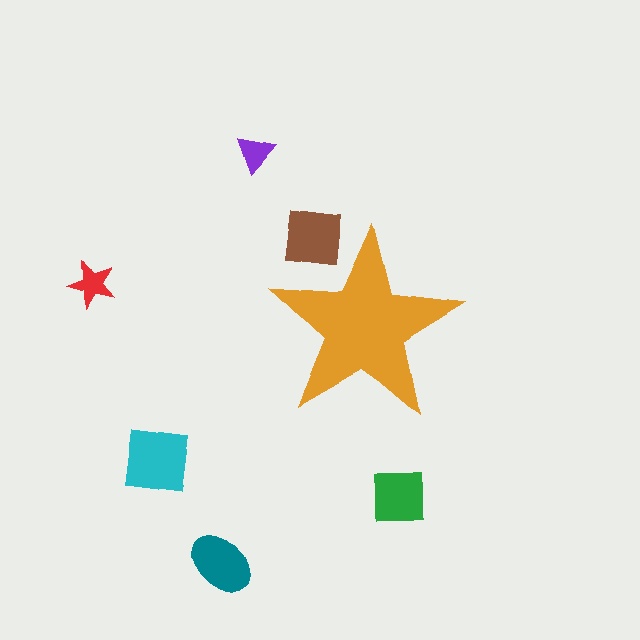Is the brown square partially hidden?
Yes, the brown square is partially hidden behind the orange star.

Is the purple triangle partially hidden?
No, the purple triangle is fully visible.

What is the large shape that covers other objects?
An orange star.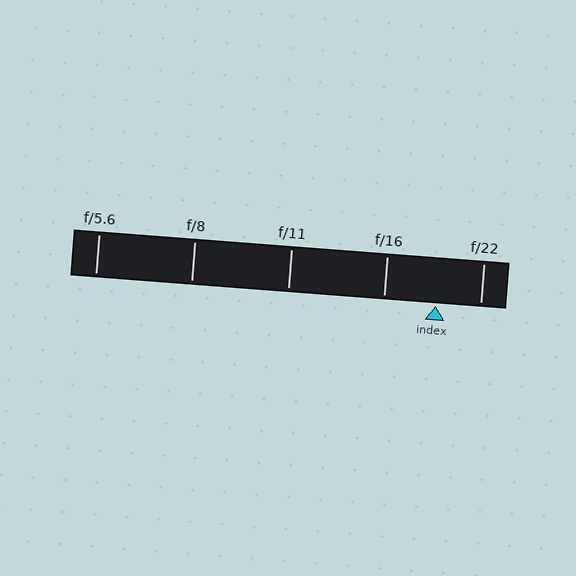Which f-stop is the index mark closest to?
The index mark is closest to f/22.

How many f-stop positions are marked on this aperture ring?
There are 5 f-stop positions marked.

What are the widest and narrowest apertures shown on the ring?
The widest aperture shown is f/5.6 and the narrowest is f/22.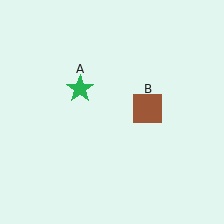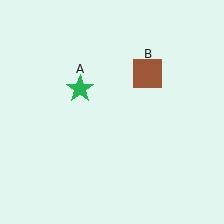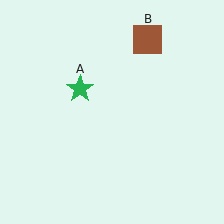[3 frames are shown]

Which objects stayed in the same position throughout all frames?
Green star (object A) remained stationary.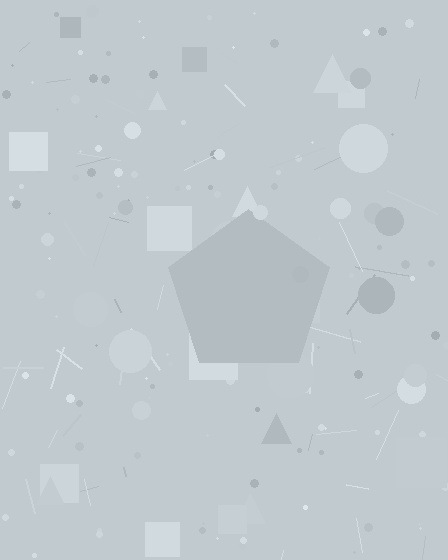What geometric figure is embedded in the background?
A pentagon is embedded in the background.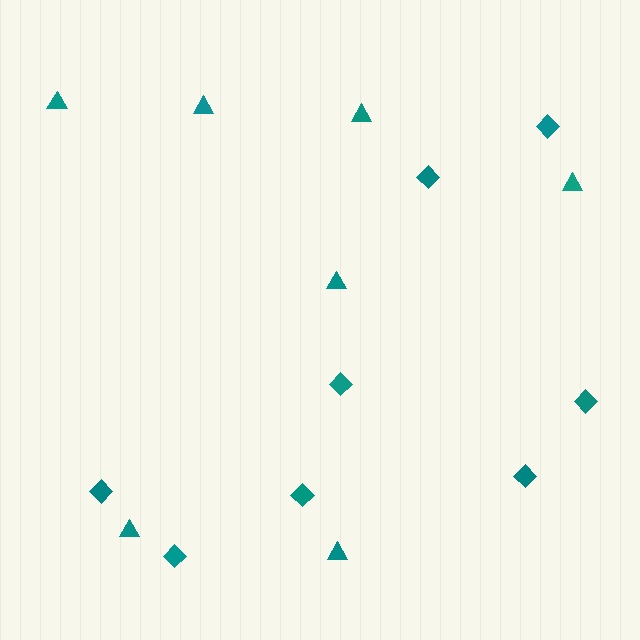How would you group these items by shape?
There are 2 groups: one group of diamonds (8) and one group of triangles (7).